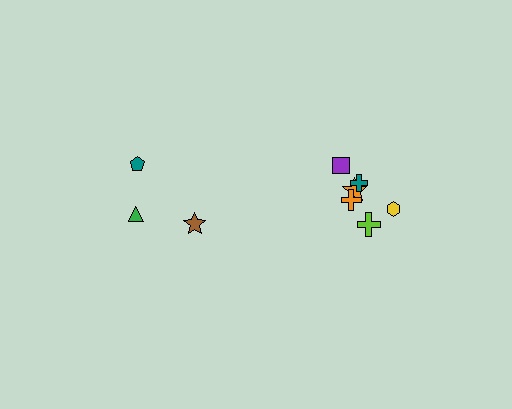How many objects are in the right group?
There are 6 objects.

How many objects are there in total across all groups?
There are 9 objects.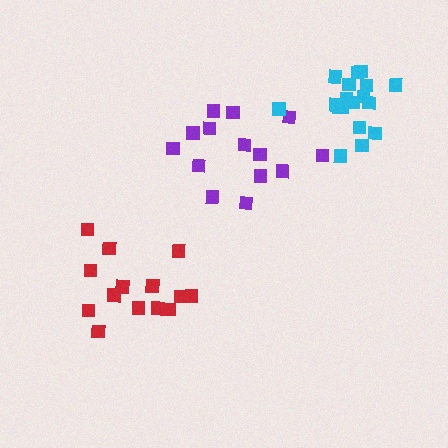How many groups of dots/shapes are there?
There are 3 groups.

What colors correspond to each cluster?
The clusters are colored: purple, red, cyan.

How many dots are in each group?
Group 1: 14 dots, Group 2: 14 dots, Group 3: 18 dots (46 total).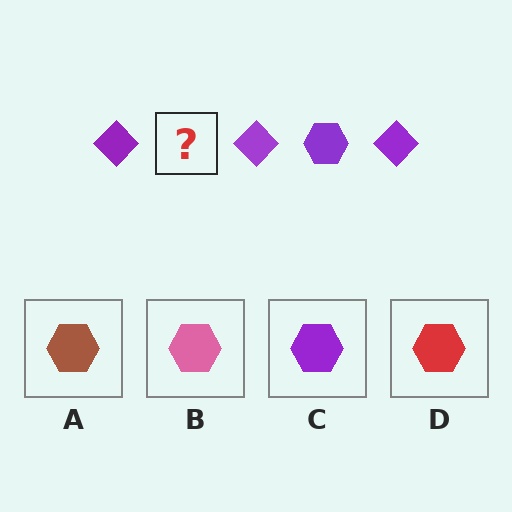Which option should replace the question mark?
Option C.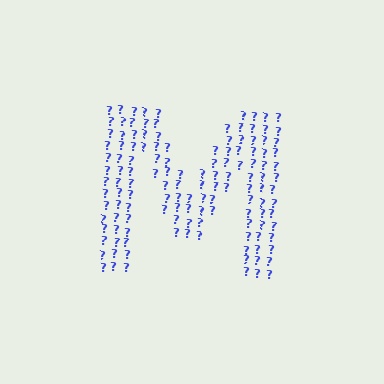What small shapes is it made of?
It is made of small question marks.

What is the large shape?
The large shape is the letter M.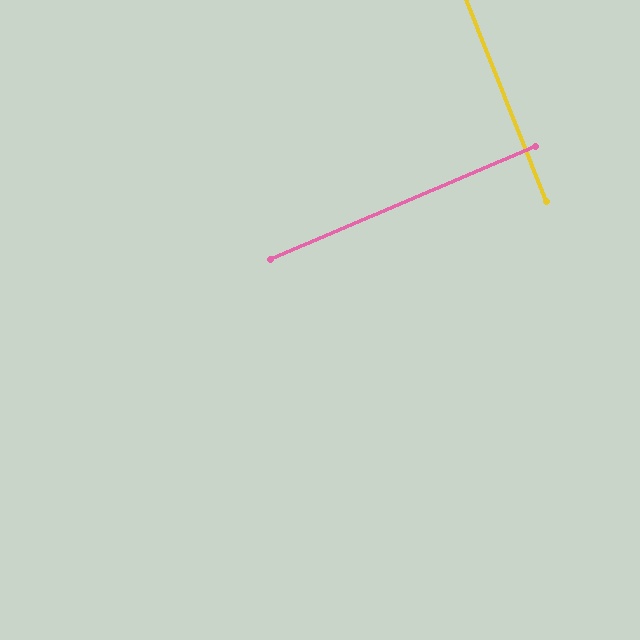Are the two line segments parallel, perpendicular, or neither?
Perpendicular — they meet at approximately 89°.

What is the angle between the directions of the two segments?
Approximately 89 degrees.